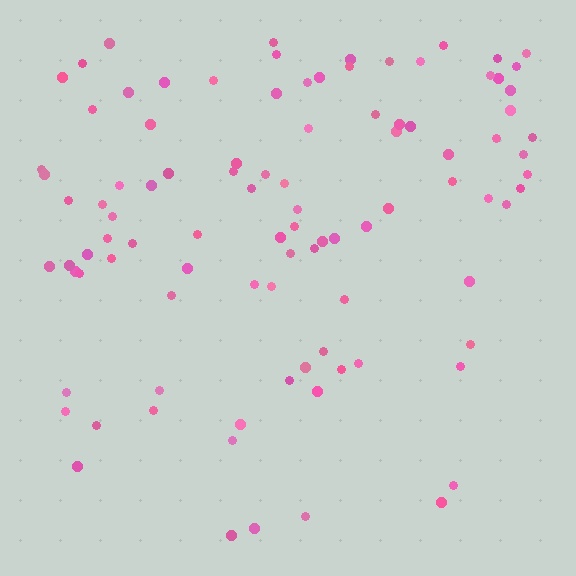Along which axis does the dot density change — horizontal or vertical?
Vertical.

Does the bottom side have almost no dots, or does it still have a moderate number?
Still a moderate number, just noticeably fewer than the top.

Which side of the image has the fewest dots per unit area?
The bottom.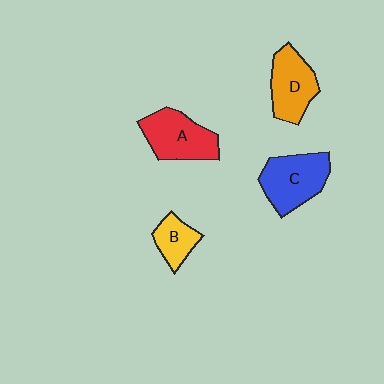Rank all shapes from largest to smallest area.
From largest to smallest: C (blue), A (red), D (orange), B (yellow).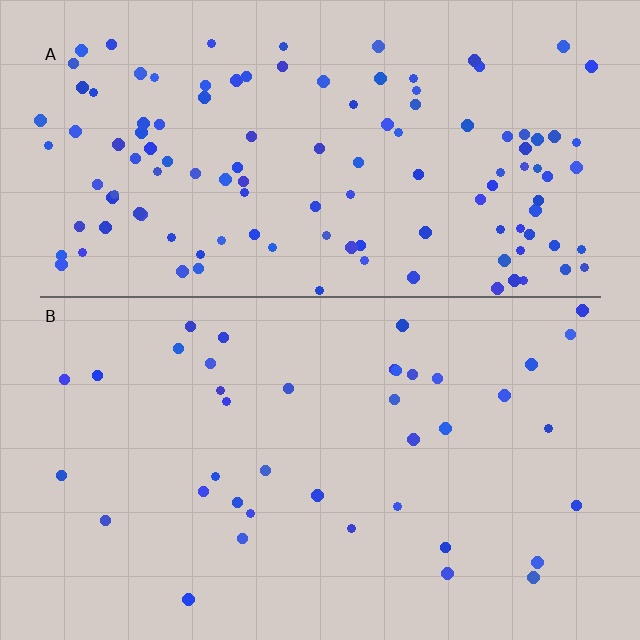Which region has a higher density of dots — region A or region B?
A (the top).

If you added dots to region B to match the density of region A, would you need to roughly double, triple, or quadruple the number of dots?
Approximately triple.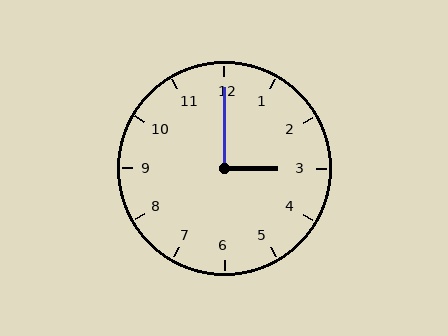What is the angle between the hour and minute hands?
Approximately 90 degrees.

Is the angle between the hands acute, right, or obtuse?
It is right.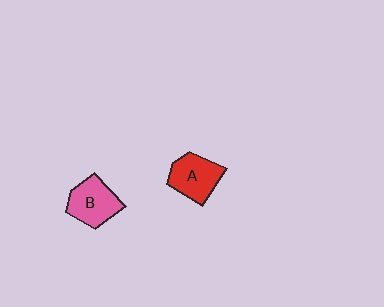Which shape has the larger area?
Shape B (pink).